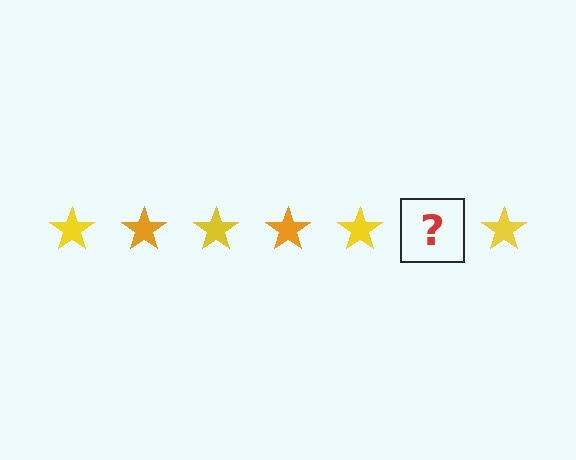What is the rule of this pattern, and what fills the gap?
The rule is that the pattern cycles through yellow, orange stars. The gap should be filled with an orange star.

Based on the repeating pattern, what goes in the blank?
The blank should be an orange star.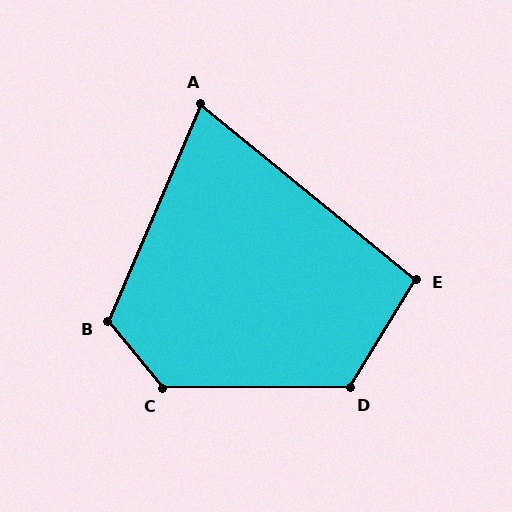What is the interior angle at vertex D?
Approximately 122 degrees (obtuse).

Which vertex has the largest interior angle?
C, at approximately 129 degrees.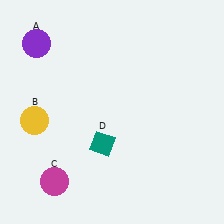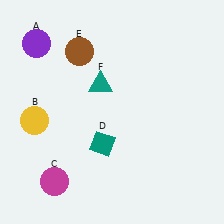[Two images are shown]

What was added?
A brown circle (E), a teal triangle (F) were added in Image 2.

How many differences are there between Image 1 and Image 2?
There are 2 differences between the two images.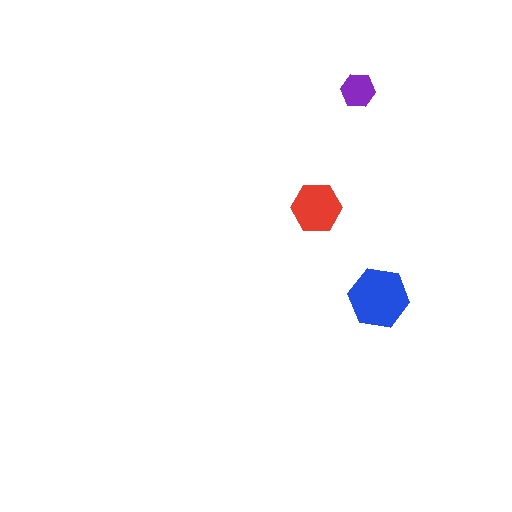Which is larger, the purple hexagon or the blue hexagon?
The blue one.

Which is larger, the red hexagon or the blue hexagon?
The blue one.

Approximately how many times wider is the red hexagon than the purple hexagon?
About 1.5 times wider.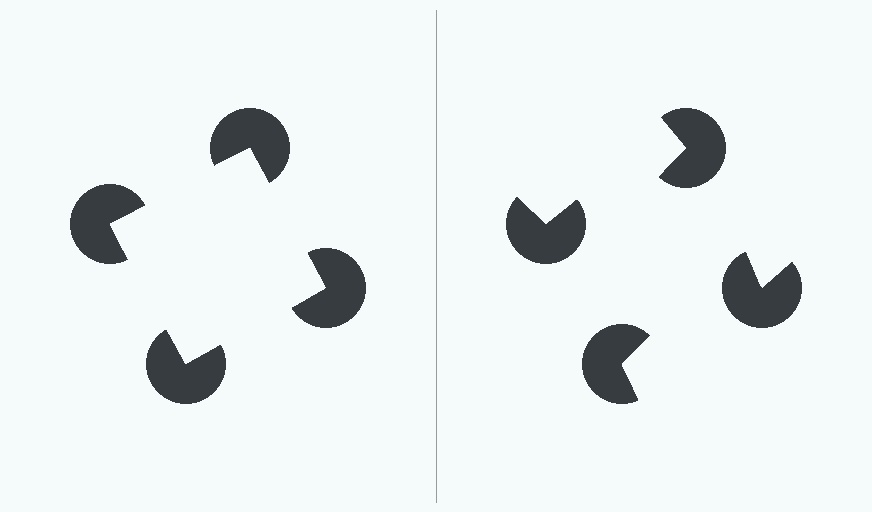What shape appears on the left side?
An illusory square.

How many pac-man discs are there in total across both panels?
8 — 4 on each side.